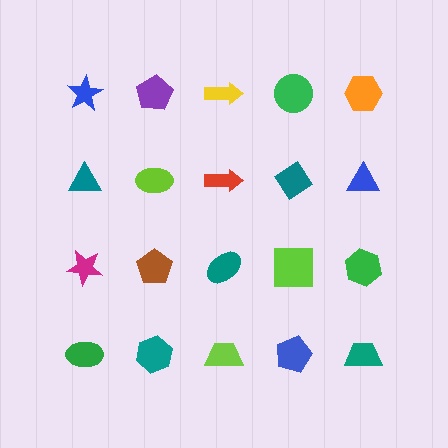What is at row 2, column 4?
A teal diamond.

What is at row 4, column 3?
A lime trapezoid.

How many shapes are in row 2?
5 shapes.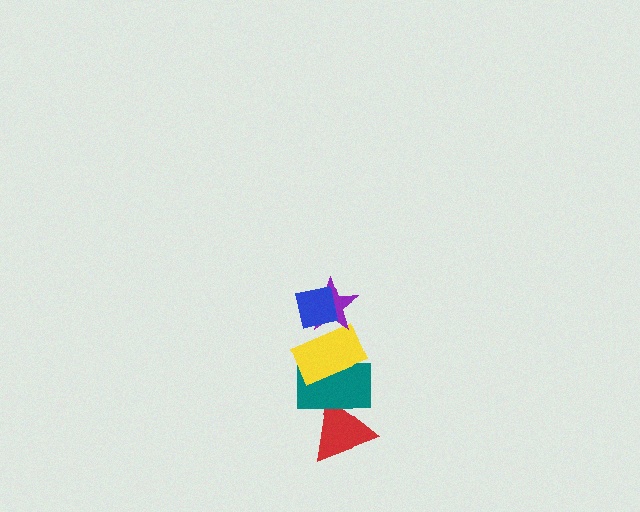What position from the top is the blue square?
The blue square is 1st from the top.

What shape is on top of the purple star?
The blue square is on top of the purple star.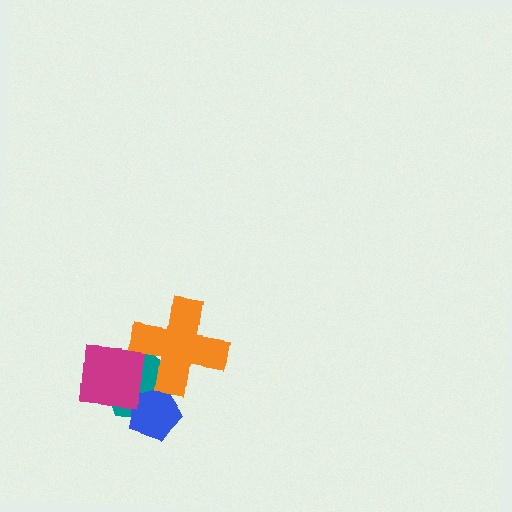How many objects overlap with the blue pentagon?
2 objects overlap with the blue pentagon.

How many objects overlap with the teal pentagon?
3 objects overlap with the teal pentagon.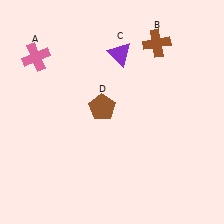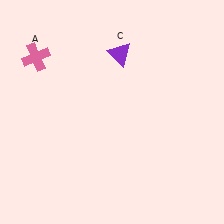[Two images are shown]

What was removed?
The brown cross (B), the brown pentagon (D) were removed in Image 2.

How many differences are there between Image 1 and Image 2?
There are 2 differences between the two images.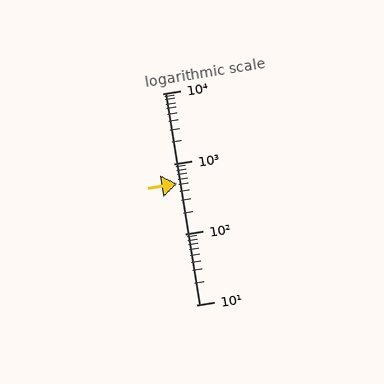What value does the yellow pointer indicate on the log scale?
The pointer indicates approximately 520.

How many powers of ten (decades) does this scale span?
The scale spans 3 decades, from 10 to 10000.